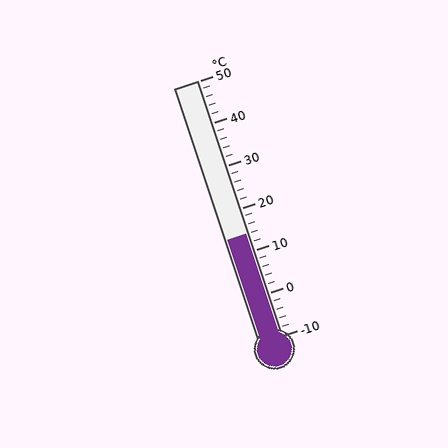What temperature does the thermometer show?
The thermometer shows approximately 14°C.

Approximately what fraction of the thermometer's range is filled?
The thermometer is filled to approximately 40% of its range.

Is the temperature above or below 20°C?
The temperature is below 20°C.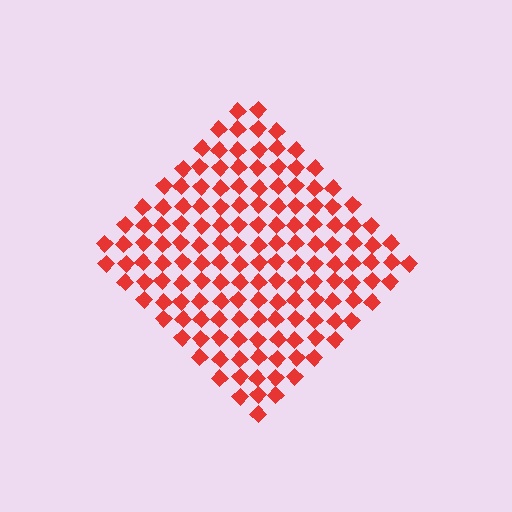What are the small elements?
The small elements are diamonds.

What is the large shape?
The large shape is a diamond.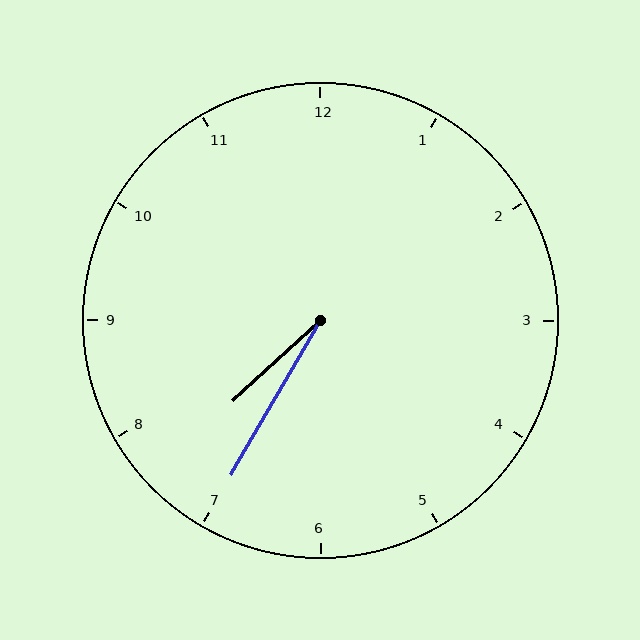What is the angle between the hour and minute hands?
Approximately 18 degrees.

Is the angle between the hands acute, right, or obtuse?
It is acute.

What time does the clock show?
7:35.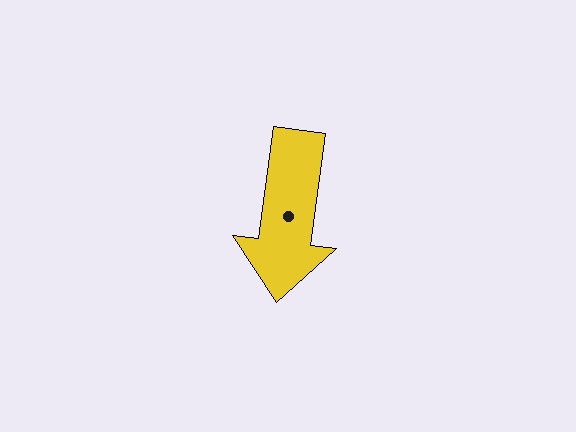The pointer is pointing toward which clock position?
Roughly 6 o'clock.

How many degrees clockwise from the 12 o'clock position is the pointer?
Approximately 187 degrees.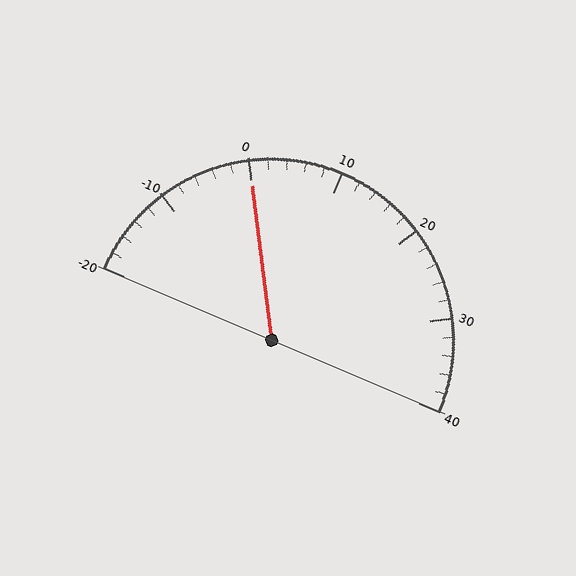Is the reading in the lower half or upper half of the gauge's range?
The reading is in the lower half of the range (-20 to 40).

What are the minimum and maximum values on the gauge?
The gauge ranges from -20 to 40.